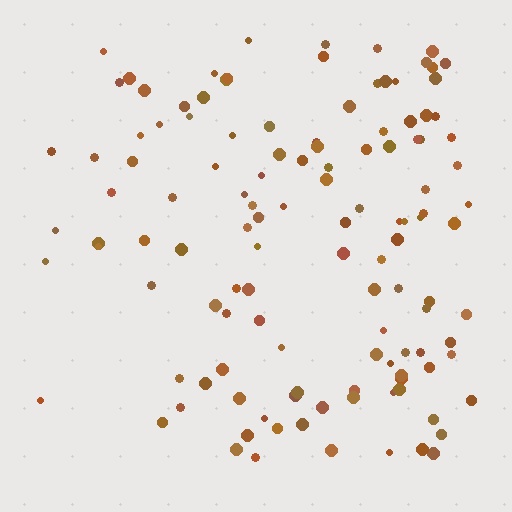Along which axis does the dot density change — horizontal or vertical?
Horizontal.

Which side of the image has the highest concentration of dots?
The right.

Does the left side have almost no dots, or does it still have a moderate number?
Still a moderate number, just noticeably fewer than the right.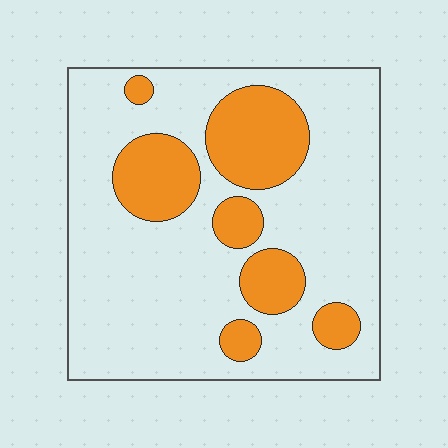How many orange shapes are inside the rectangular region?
7.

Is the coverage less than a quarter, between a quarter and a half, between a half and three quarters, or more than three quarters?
Less than a quarter.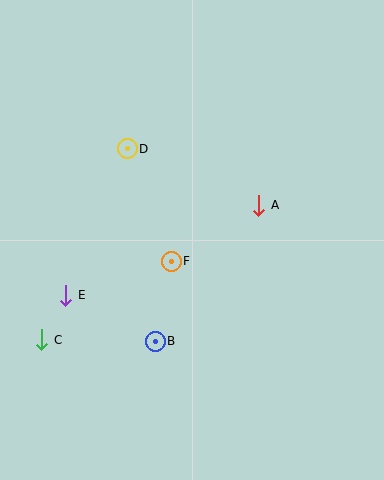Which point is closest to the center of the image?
Point F at (171, 261) is closest to the center.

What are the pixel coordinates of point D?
Point D is at (127, 149).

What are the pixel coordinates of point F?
Point F is at (171, 261).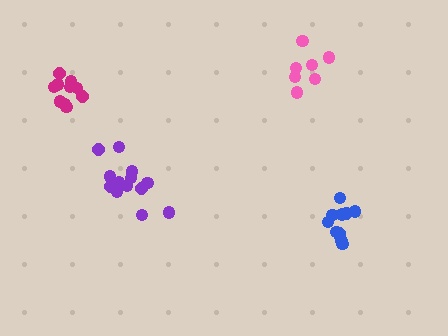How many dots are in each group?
Group 1: 8 dots, Group 2: 13 dots, Group 3: 10 dots, Group 4: 11 dots (42 total).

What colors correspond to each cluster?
The clusters are colored: pink, purple, magenta, blue.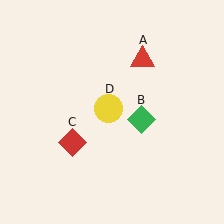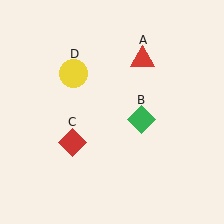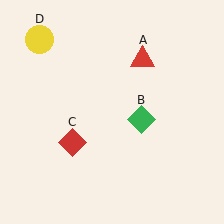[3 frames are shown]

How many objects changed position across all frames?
1 object changed position: yellow circle (object D).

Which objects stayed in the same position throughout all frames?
Red triangle (object A) and green diamond (object B) and red diamond (object C) remained stationary.